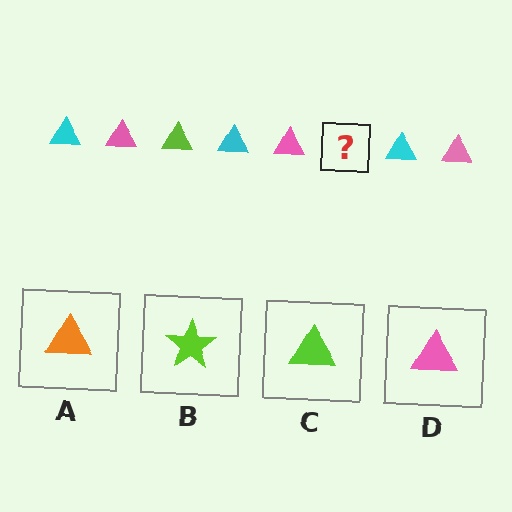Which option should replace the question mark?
Option C.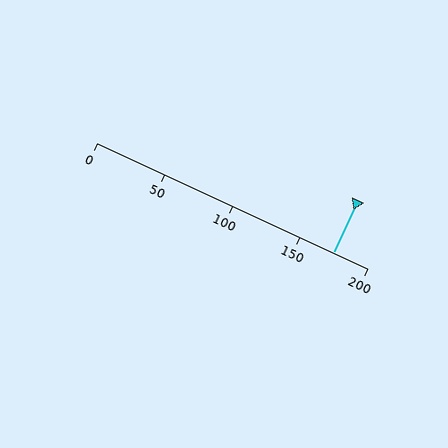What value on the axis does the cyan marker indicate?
The marker indicates approximately 175.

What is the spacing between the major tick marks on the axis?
The major ticks are spaced 50 apart.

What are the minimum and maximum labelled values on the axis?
The axis runs from 0 to 200.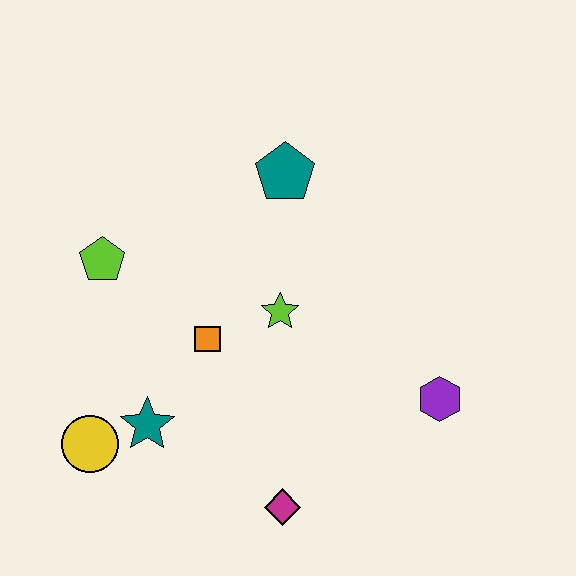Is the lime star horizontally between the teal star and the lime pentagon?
No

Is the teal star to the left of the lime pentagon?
No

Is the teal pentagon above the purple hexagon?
Yes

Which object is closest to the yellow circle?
The teal star is closest to the yellow circle.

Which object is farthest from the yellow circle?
The purple hexagon is farthest from the yellow circle.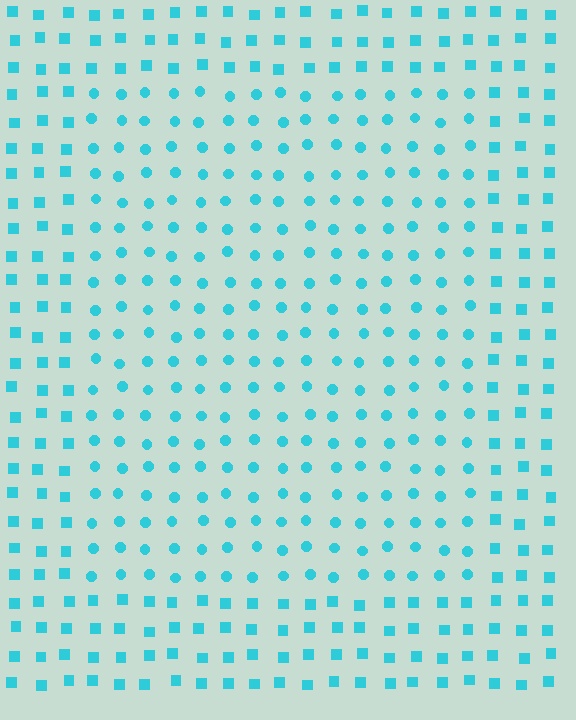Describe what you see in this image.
The image is filled with small cyan elements arranged in a uniform grid. A rectangle-shaped region contains circles, while the surrounding area contains squares. The boundary is defined purely by the change in element shape.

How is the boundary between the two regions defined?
The boundary is defined by a change in element shape: circles inside vs. squares outside. All elements share the same color and spacing.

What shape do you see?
I see a rectangle.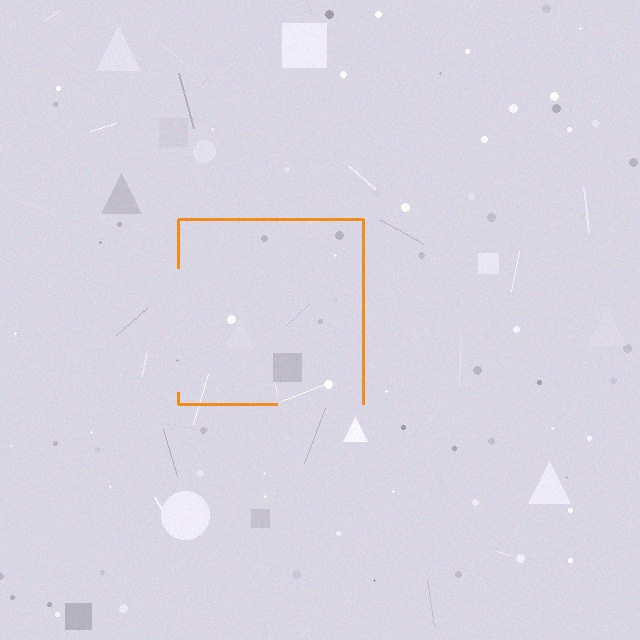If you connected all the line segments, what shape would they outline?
They would outline a square.